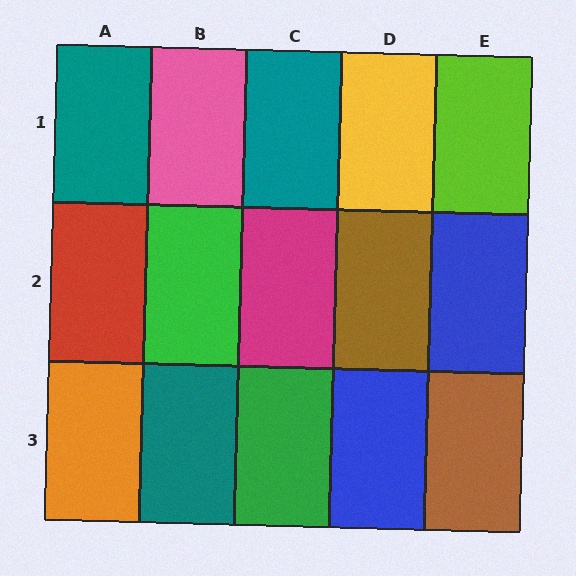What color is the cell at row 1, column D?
Yellow.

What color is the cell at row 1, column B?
Pink.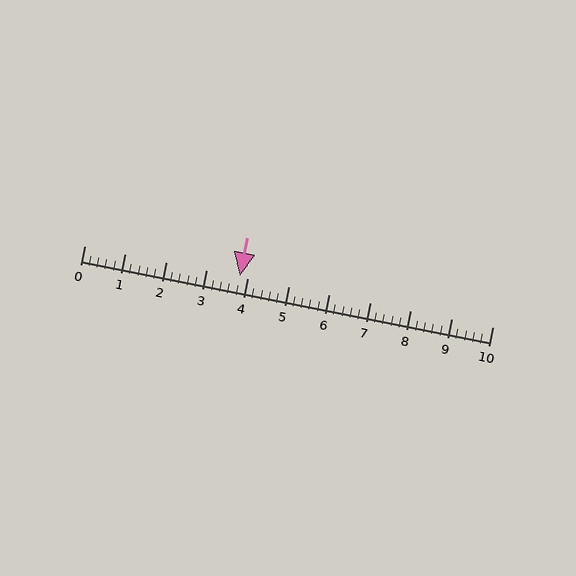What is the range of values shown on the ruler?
The ruler shows values from 0 to 10.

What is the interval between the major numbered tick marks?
The major tick marks are spaced 1 units apart.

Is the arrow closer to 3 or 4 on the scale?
The arrow is closer to 4.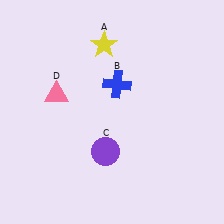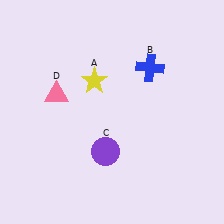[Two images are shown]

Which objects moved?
The objects that moved are: the yellow star (A), the blue cross (B).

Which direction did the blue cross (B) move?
The blue cross (B) moved right.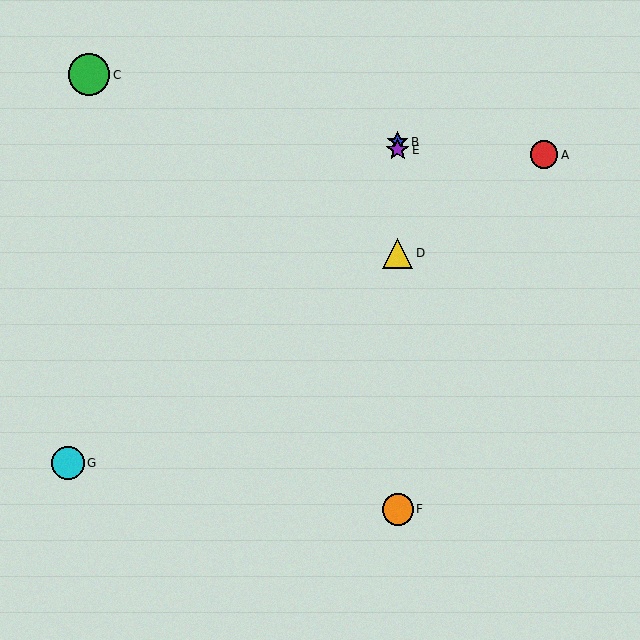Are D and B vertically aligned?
Yes, both are at x≈398.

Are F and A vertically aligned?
No, F is at x≈398 and A is at x≈544.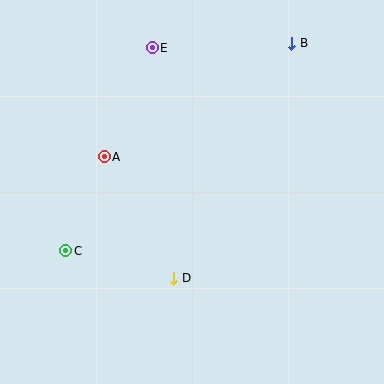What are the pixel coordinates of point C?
Point C is at (66, 251).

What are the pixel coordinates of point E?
Point E is at (152, 48).